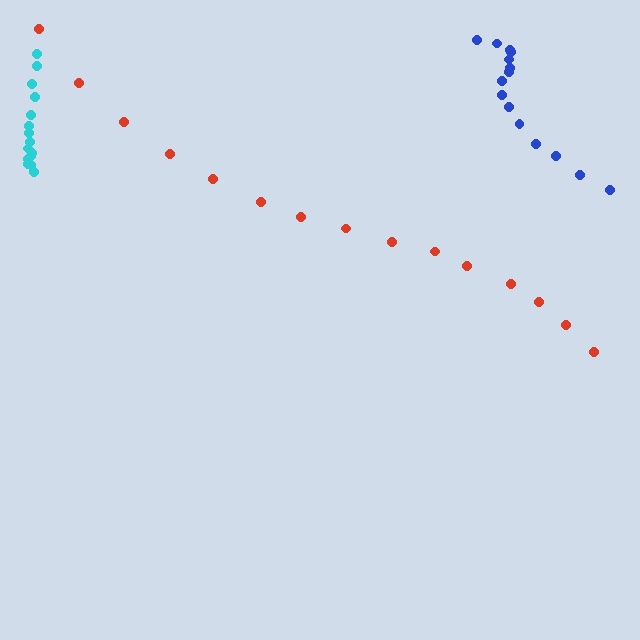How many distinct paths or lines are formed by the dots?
There are 3 distinct paths.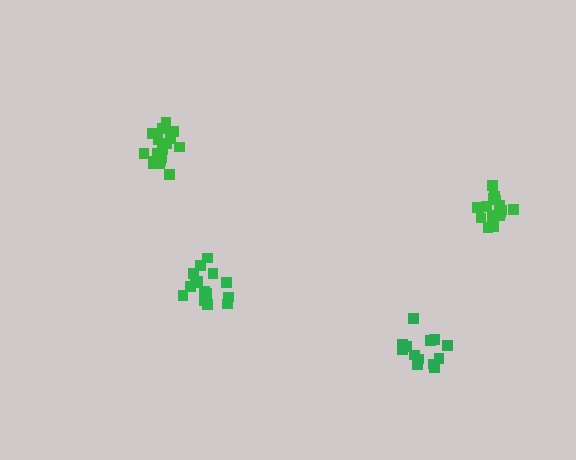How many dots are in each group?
Group 1: 14 dots, Group 2: 15 dots, Group 3: 17 dots, Group 4: 19 dots (65 total).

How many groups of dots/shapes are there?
There are 4 groups.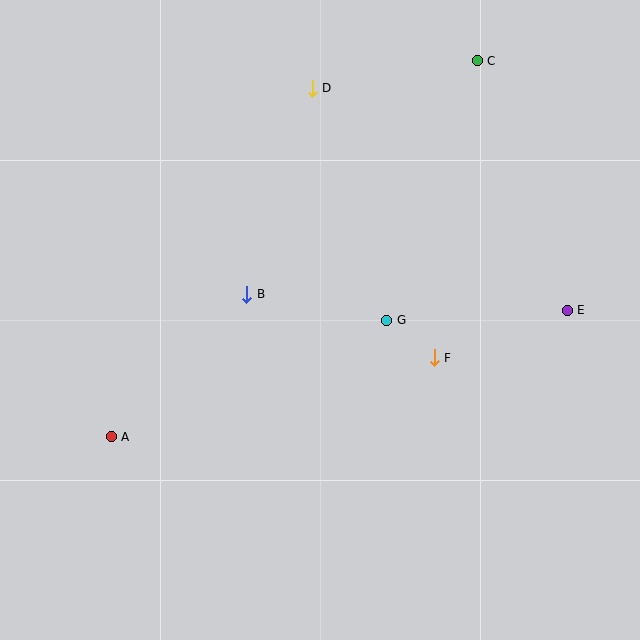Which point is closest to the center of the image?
Point G at (387, 320) is closest to the center.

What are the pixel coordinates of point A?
Point A is at (111, 437).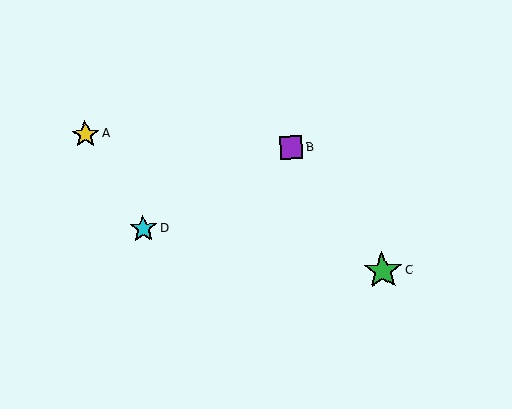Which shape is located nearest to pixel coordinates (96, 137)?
The yellow star (labeled A) at (85, 134) is nearest to that location.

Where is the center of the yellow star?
The center of the yellow star is at (85, 134).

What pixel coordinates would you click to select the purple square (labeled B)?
Click at (291, 148) to select the purple square B.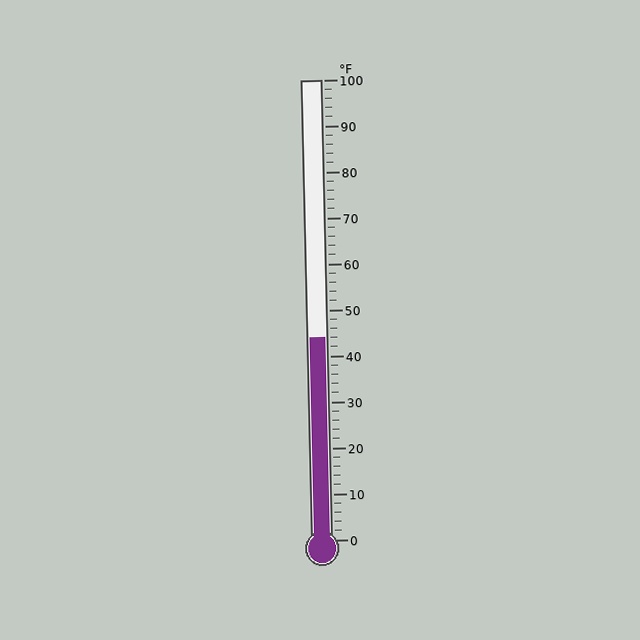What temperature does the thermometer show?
The thermometer shows approximately 44°F.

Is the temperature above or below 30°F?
The temperature is above 30°F.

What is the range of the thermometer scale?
The thermometer scale ranges from 0°F to 100°F.